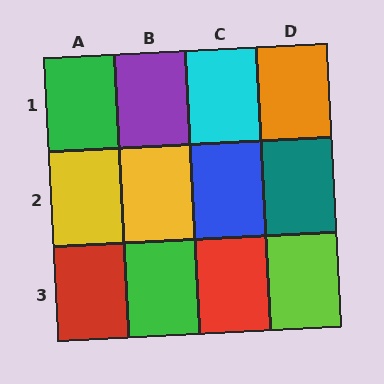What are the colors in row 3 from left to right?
Red, green, red, lime.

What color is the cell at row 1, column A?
Green.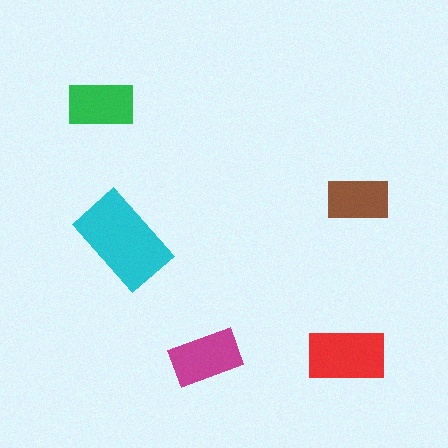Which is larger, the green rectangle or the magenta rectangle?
The magenta one.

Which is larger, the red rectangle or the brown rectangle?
The red one.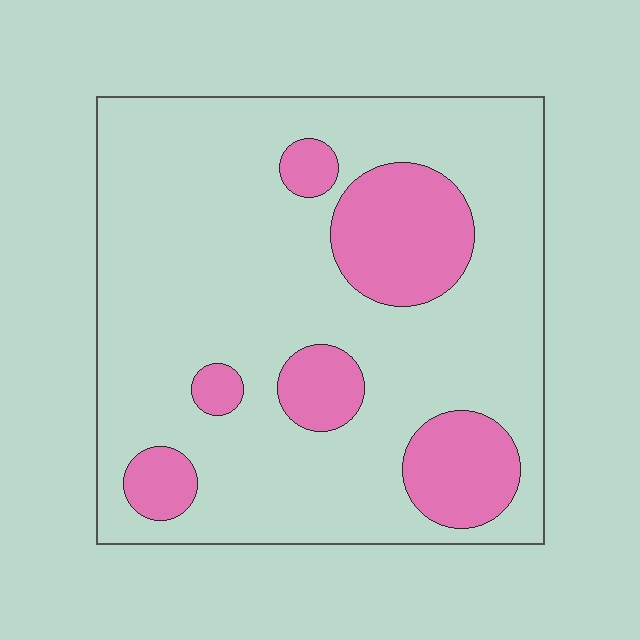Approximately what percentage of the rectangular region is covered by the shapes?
Approximately 20%.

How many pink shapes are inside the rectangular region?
6.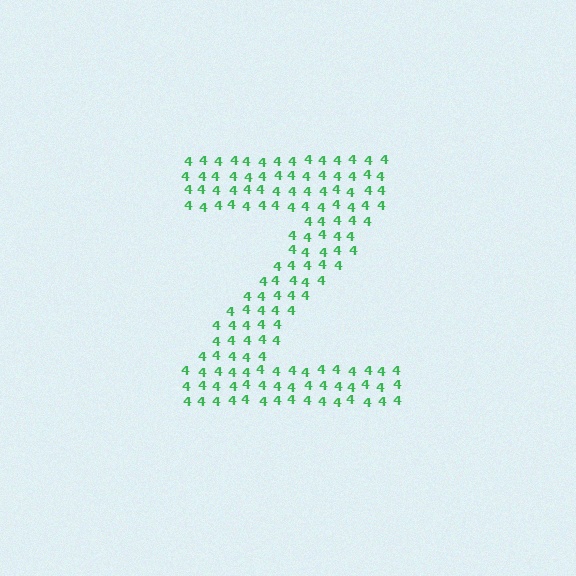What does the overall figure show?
The overall figure shows the letter Z.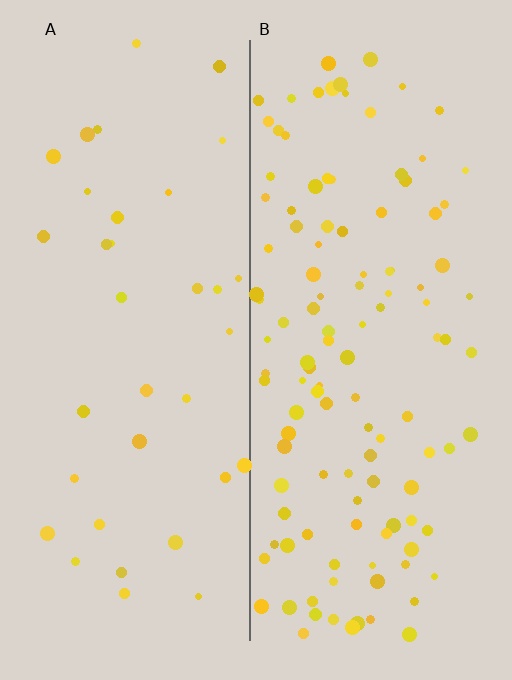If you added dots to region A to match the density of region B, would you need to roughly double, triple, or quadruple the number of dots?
Approximately triple.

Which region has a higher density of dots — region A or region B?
B (the right).